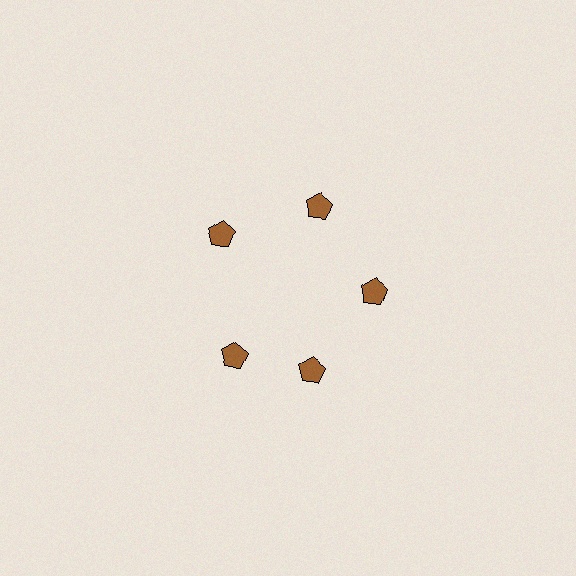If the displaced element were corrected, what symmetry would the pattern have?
It would have 5-fold rotational symmetry — the pattern would map onto itself every 72 degrees.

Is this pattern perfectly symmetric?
No. The 5 brown pentagons are arranged in a ring, but one element near the 8 o'clock position is rotated out of alignment along the ring, breaking the 5-fold rotational symmetry.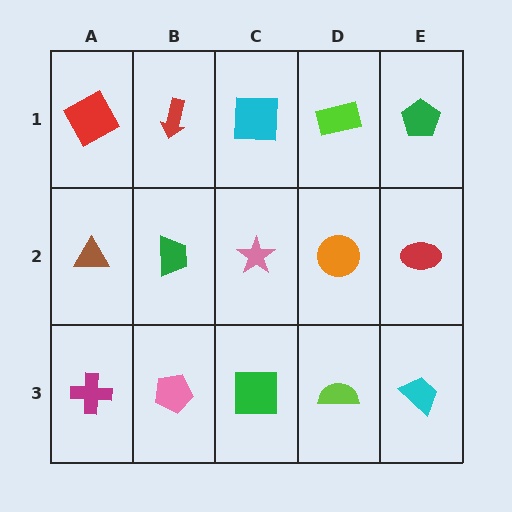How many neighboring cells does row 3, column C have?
3.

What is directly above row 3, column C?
A pink star.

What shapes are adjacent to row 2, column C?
A cyan square (row 1, column C), a green square (row 3, column C), a green trapezoid (row 2, column B), an orange circle (row 2, column D).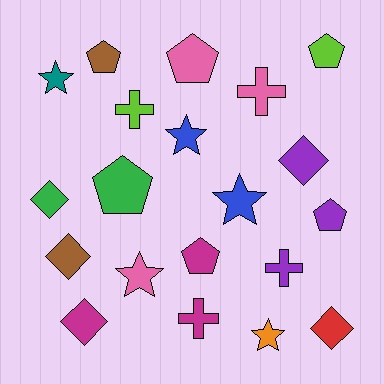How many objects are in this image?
There are 20 objects.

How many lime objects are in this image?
There are 2 lime objects.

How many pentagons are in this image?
There are 6 pentagons.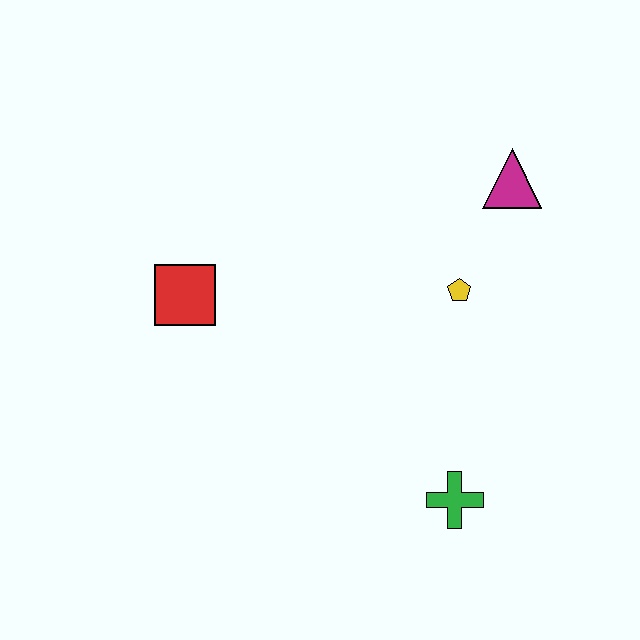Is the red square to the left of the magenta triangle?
Yes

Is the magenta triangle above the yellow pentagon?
Yes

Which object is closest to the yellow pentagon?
The magenta triangle is closest to the yellow pentagon.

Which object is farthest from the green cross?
The red square is farthest from the green cross.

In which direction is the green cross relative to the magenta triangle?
The green cross is below the magenta triangle.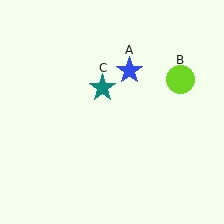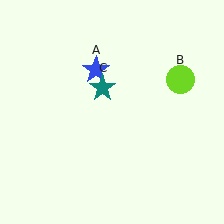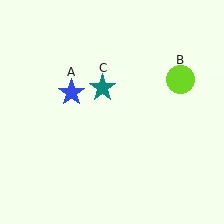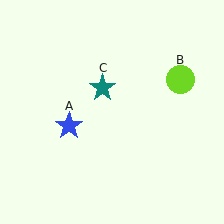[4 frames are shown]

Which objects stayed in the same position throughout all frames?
Lime circle (object B) and teal star (object C) remained stationary.